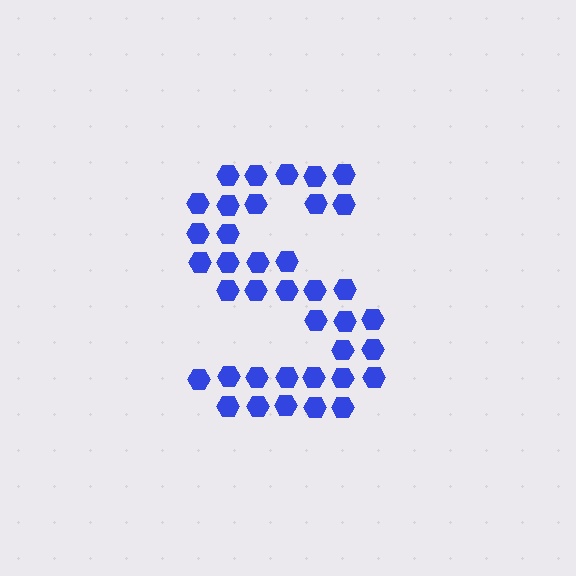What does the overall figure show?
The overall figure shows the letter S.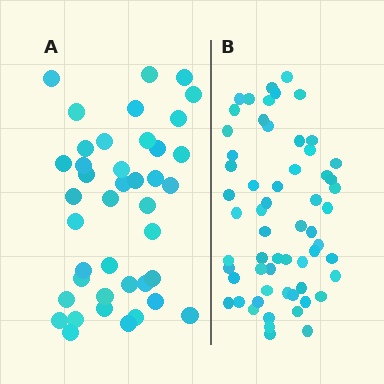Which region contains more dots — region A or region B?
Region B (the right region) has more dots.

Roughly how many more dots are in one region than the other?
Region B has approximately 20 more dots than region A.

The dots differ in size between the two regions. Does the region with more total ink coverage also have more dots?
No. Region A has more total ink coverage because its dots are larger, but region B actually contains more individual dots. Total area can be misleading — the number of items is what matters here.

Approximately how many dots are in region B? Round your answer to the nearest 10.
About 60 dots.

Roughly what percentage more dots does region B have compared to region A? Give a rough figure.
About 45% more.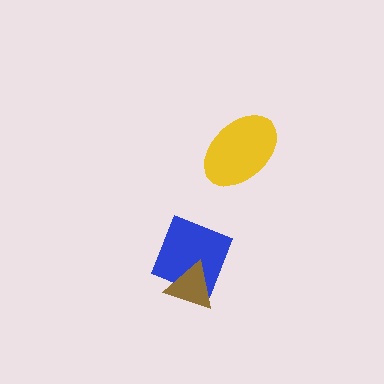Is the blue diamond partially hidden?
Yes, it is partially covered by another shape.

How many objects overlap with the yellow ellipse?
0 objects overlap with the yellow ellipse.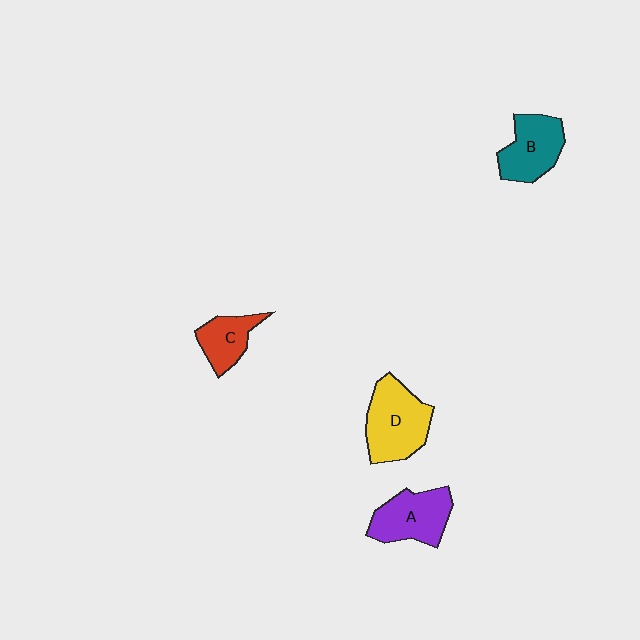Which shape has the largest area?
Shape D (yellow).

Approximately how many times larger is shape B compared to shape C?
Approximately 1.4 times.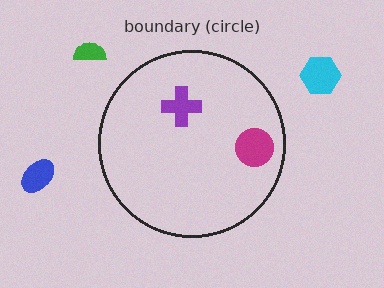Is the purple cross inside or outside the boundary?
Inside.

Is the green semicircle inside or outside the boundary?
Outside.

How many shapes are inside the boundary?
2 inside, 3 outside.